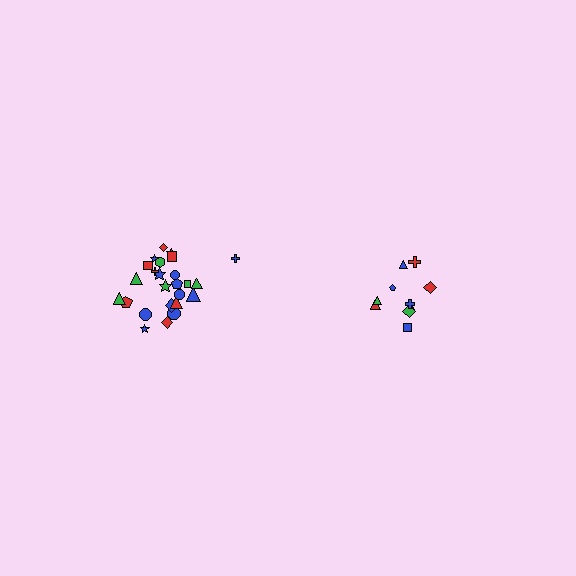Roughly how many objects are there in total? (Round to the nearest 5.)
Roughly 35 objects in total.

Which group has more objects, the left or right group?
The left group.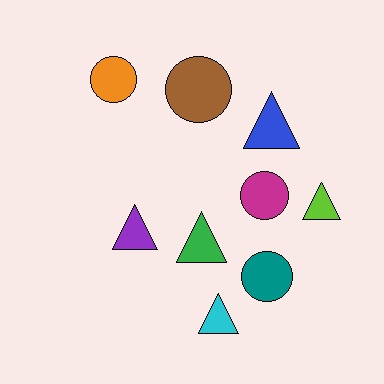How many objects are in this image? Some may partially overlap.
There are 9 objects.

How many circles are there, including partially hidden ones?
There are 4 circles.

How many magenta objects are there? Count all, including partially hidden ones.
There is 1 magenta object.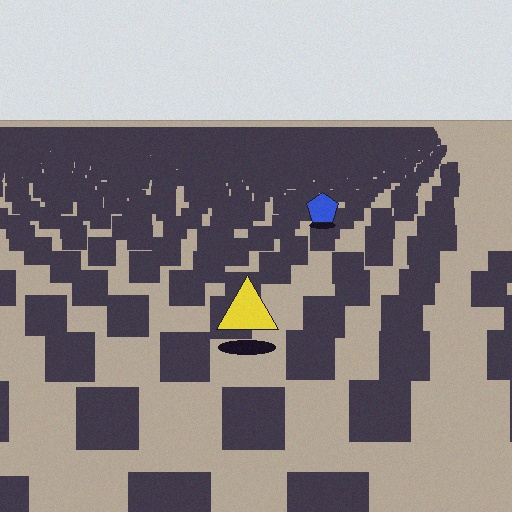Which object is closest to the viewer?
The yellow triangle is closest. The texture marks near it are larger and more spread out.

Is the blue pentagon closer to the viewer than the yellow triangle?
No. The yellow triangle is closer — you can tell from the texture gradient: the ground texture is coarser near it.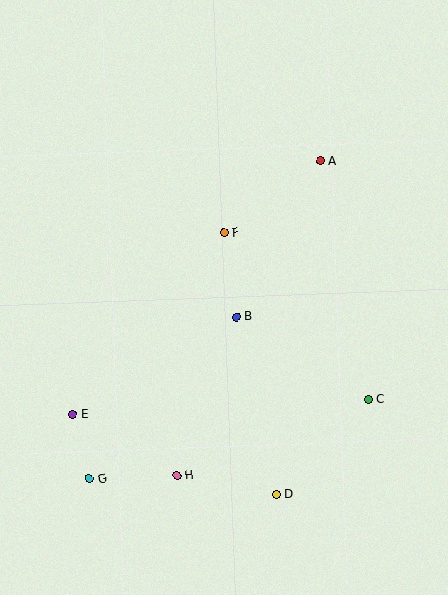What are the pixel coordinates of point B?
Point B is at (236, 317).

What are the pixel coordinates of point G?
Point G is at (89, 479).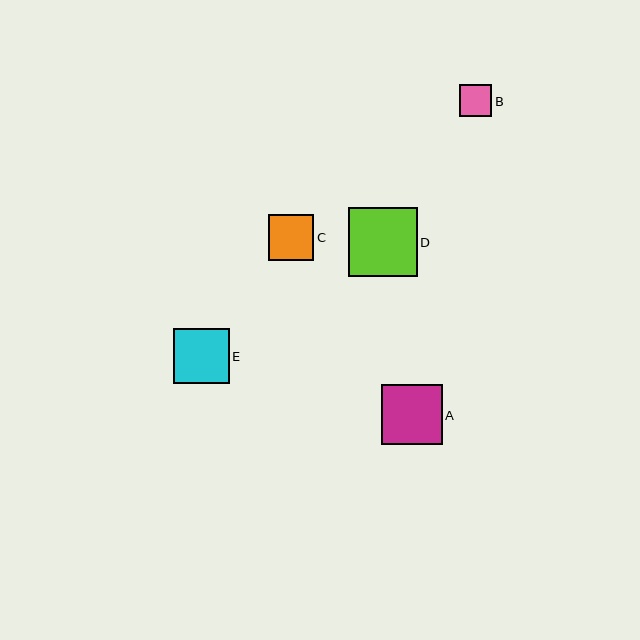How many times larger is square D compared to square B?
Square D is approximately 2.1 times the size of square B.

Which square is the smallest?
Square B is the smallest with a size of approximately 33 pixels.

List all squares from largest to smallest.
From largest to smallest: D, A, E, C, B.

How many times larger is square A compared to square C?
Square A is approximately 1.3 times the size of square C.